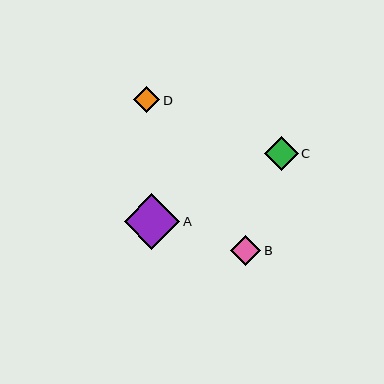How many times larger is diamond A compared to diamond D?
Diamond A is approximately 2.1 times the size of diamond D.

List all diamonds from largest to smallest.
From largest to smallest: A, C, B, D.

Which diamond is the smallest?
Diamond D is the smallest with a size of approximately 26 pixels.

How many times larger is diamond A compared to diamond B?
Diamond A is approximately 1.8 times the size of diamond B.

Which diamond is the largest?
Diamond A is the largest with a size of approximately 56 pixels.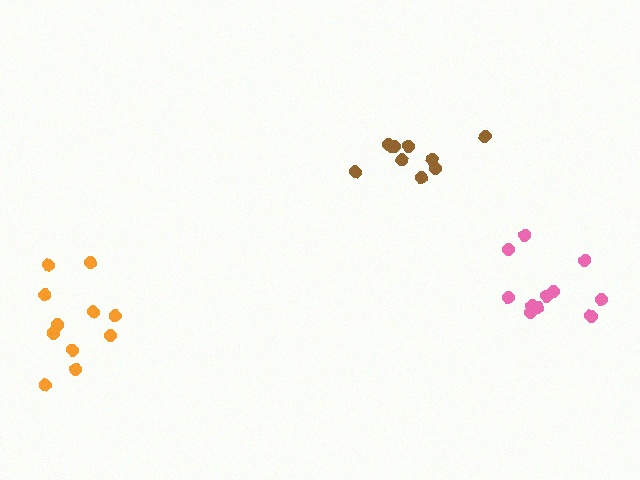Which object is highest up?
The brown cluster is topmost.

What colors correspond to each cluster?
The clusters are colored: pink, orange, brown.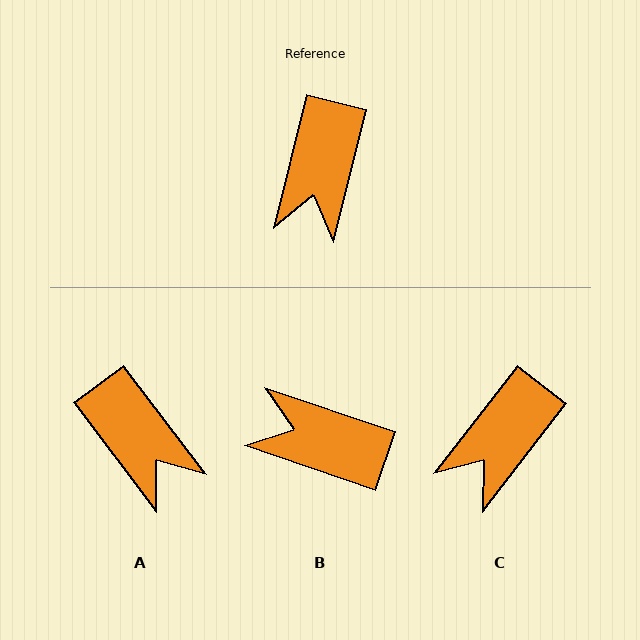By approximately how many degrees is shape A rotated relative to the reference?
Approximately 51 degrees counter-clockwise.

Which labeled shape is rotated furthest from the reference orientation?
B, about 95 degrees away.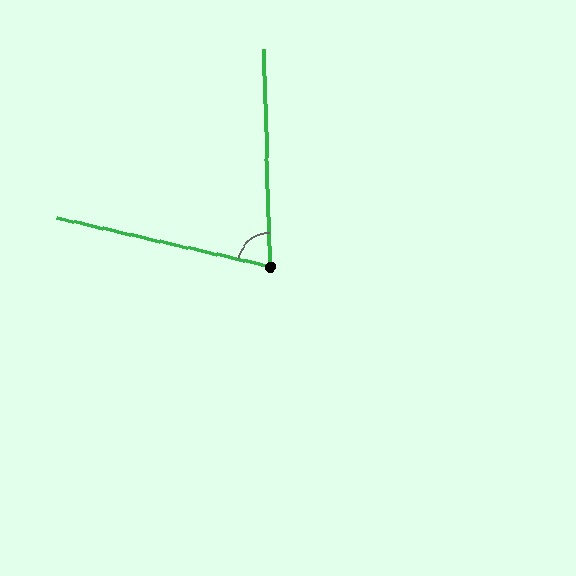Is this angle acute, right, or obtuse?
It is acute.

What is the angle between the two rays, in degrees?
Approximately 75 degrees.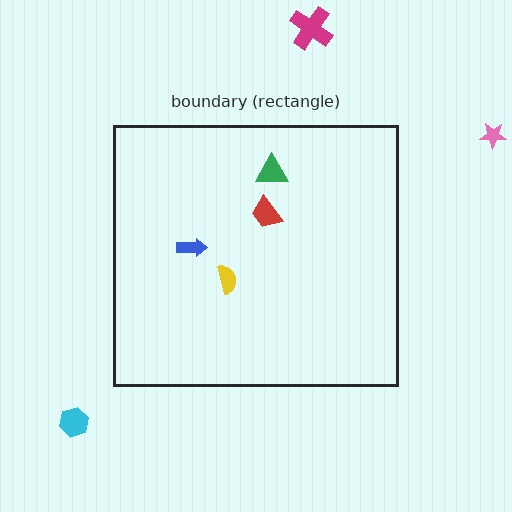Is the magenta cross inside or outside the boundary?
Outside.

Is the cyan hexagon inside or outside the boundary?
Outside.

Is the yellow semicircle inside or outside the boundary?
Inside.